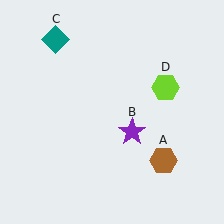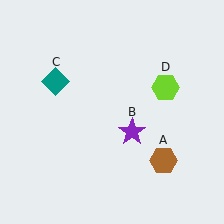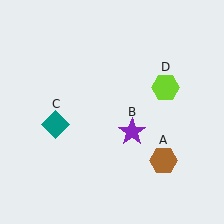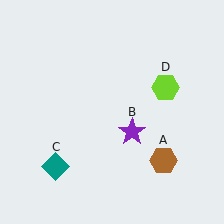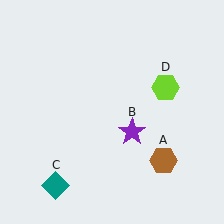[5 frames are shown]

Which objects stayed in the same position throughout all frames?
Brown hexagon (object A) and purple star (object B) and lime hexagon (object D) remained stationary.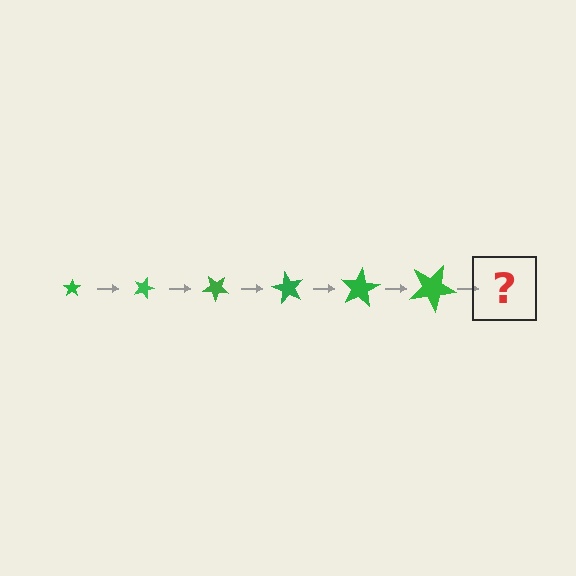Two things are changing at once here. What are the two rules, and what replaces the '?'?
The two rules are that the star grows larger each step and it rotates 20 degrees each step. The '?' should be a star, larger than the previous one and rotated 120 degrees from the start.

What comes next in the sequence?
The next element should be a star, larger than the previous one and rotated 120 degrees from the start.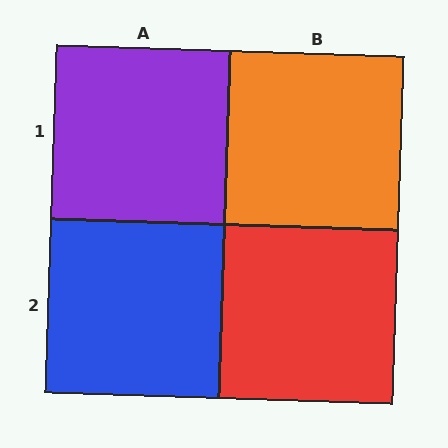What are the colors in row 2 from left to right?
Blue, red.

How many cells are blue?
1 cell is blue.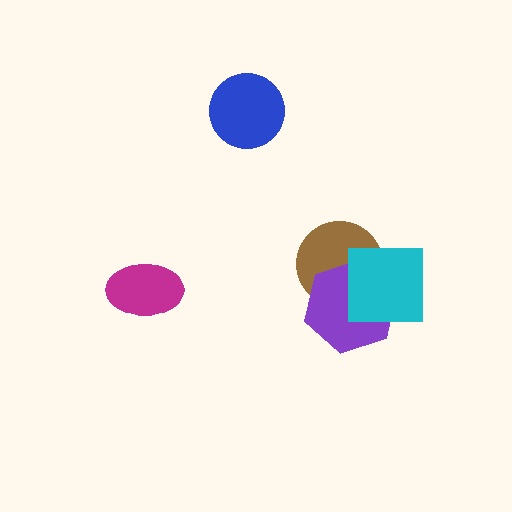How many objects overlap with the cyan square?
2 objects overlap with the cyan square.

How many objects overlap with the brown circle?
2 objects overlap with the brown circle.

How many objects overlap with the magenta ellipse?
0 objects overlap with the magenta ellipse.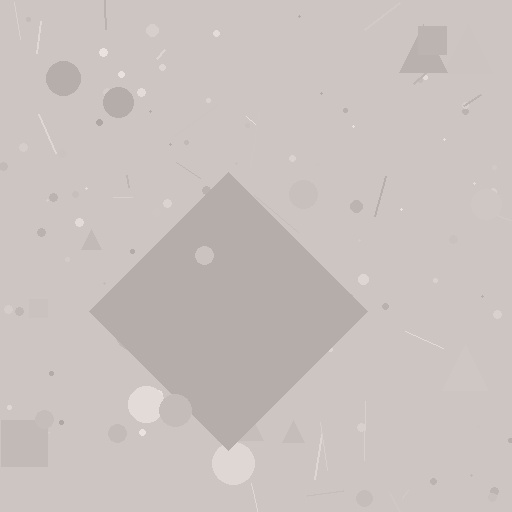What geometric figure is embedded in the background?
A diamond is embedded in the background.